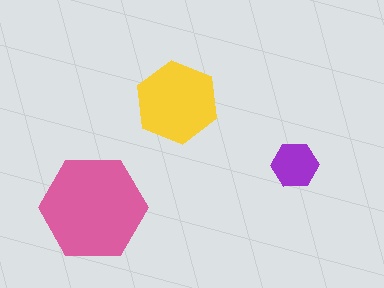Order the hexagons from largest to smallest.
the pink one, the yellow one, the purple one.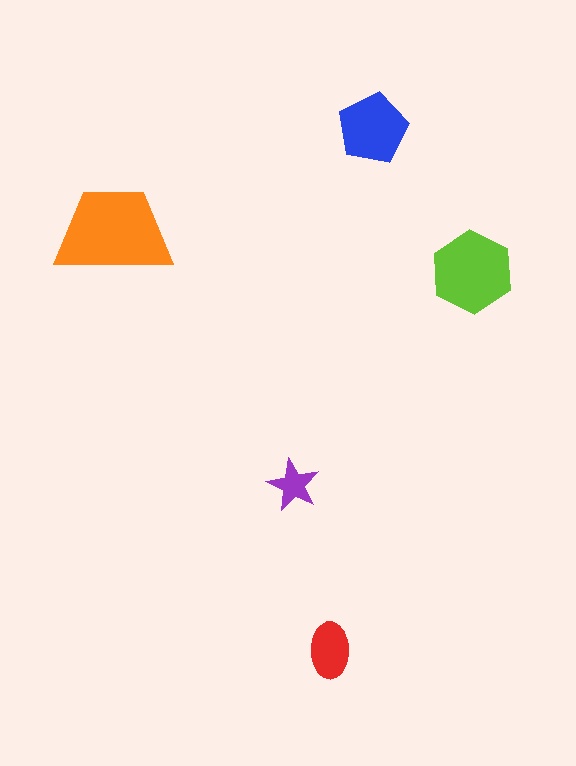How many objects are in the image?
There are 5 objects in the image.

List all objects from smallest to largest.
The purple star, the red ellipse, the blue pentagon, the lime hexagon, the orange trapezoid.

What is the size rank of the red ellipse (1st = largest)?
4th.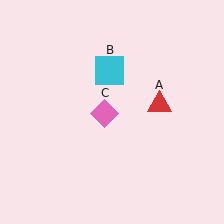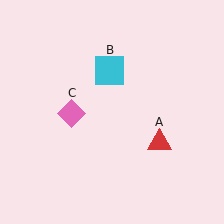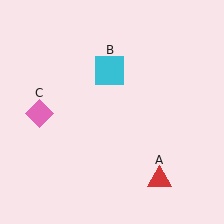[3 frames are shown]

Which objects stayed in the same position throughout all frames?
Cyan square (object B) remained stationary.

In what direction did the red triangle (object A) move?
The red triangle (object A) moved down.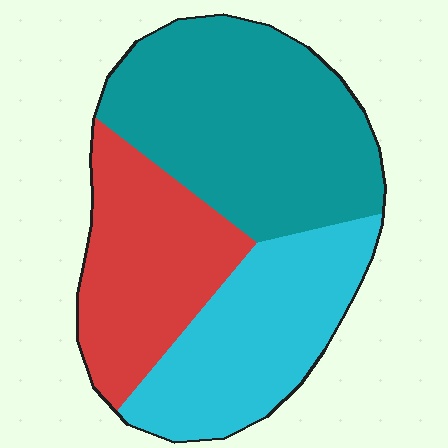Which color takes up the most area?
Teal, at roughly 45%.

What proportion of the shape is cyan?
Cyan takes up about one third (1/3) of the shape.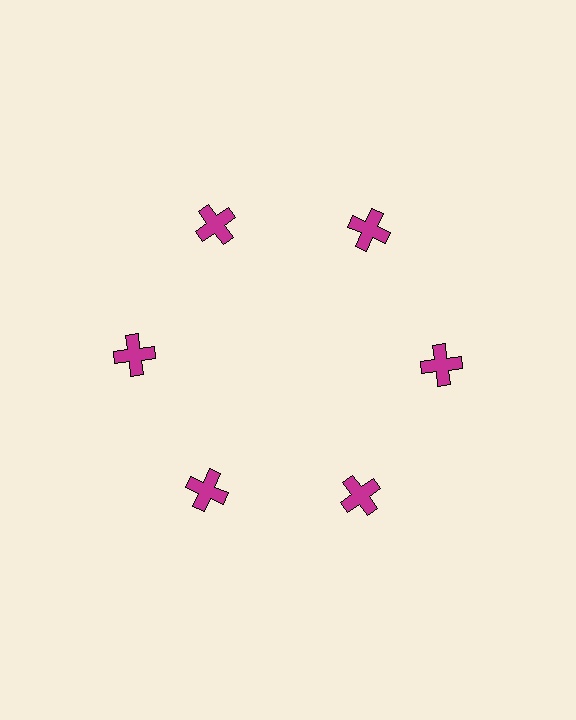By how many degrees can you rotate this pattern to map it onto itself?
The pattern maps onto itself every 60 degrees of rotation.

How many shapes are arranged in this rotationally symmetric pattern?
There are 6 shapes, arranged in 6 groups of 1.